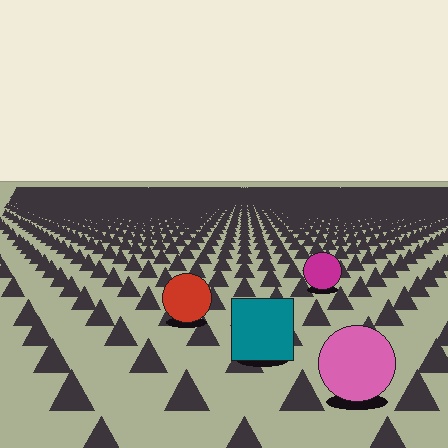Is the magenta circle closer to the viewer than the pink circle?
No. The pink circle is closer — you can tell from the texture gradient: the ground texture is coarser near it.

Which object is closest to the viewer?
The pink circle is closest. The texture marks near it are larger and more spread out.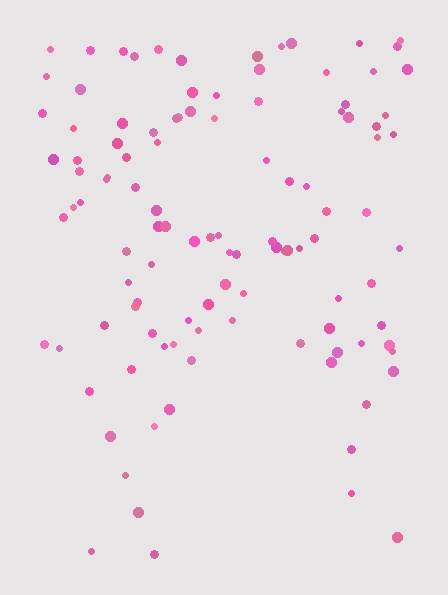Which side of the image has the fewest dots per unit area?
The bottom.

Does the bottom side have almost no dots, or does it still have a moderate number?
Still a moderate number, just noticeably fewer than the top.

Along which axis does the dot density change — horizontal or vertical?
Vertical.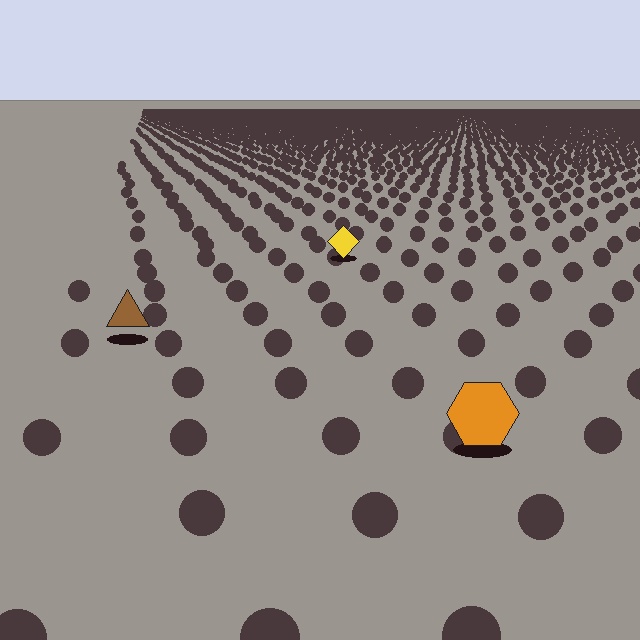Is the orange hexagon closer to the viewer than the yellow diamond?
Yes. The orange hexagon is closer — you can tell from the texture gradient: the ground texture is coarser near it.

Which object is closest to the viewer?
The orange hexagon is closest. The texture marks near it are larger and more spread out.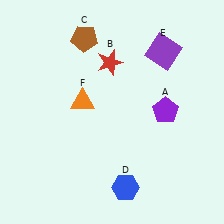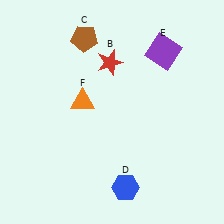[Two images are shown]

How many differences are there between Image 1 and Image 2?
There is 1 difference between the two images.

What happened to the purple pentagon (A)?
The purple pentagon (A) was removed in Image 2. It was in the top-right area of Image 1.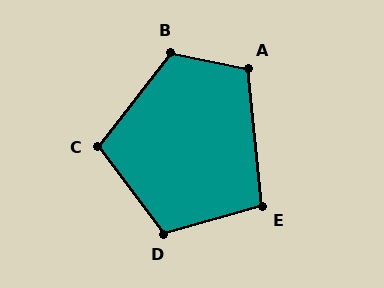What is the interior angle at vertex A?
Approximately 108 degrees (obtuse).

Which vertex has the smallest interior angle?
E, at approximately 100 degrees.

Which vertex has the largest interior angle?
B, at approximately 116 degrees.